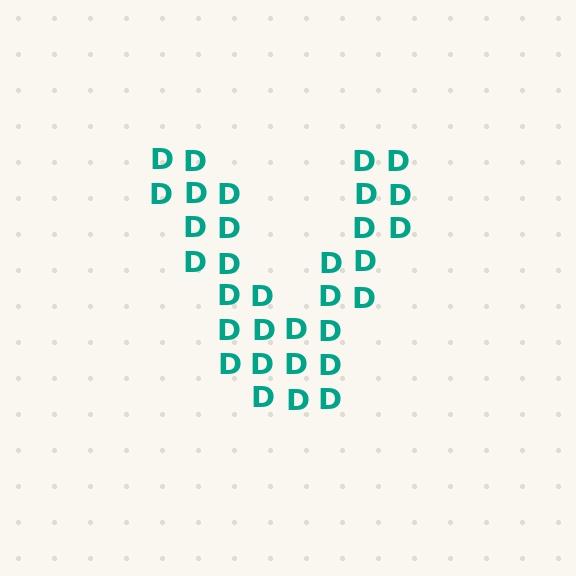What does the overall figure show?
The overall figure shows the letter V.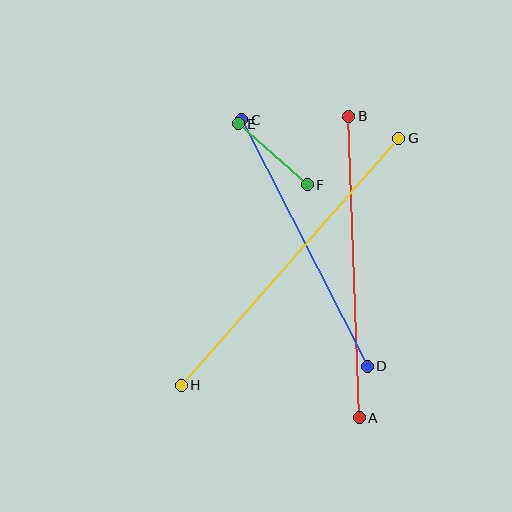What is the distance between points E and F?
The distance is approximately 92 pixels.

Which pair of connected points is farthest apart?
Points G and H are farthest apart.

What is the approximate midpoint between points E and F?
The midpoint is at approximately (273, 154) pixels.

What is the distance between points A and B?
The distance is approximately 302 pixels.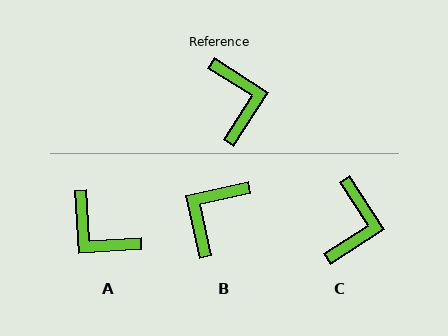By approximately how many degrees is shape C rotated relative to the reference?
Approximately 25 degrees clockwise.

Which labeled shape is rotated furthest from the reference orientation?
A, about 143 degrees away.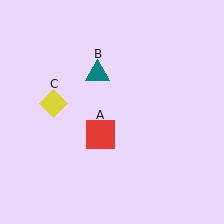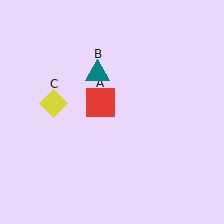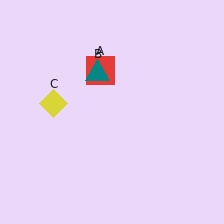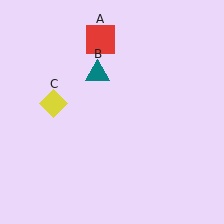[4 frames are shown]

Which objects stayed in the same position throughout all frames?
Teal triangle (object B) and yellow diamond (object C) remained stationary.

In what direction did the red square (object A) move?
The red square (object A) moved up.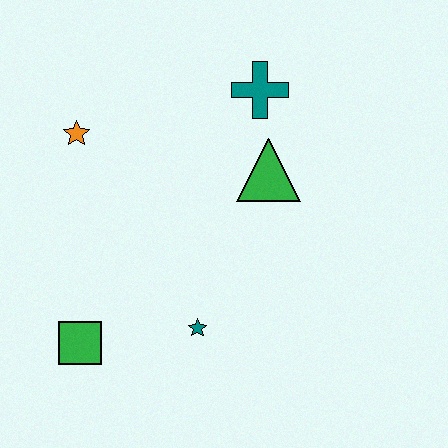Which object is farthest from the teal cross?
The green square is farthest from the teal cross.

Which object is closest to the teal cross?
The green triangle is closest to the teal cross.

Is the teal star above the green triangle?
No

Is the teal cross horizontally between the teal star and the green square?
No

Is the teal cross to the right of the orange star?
Yes